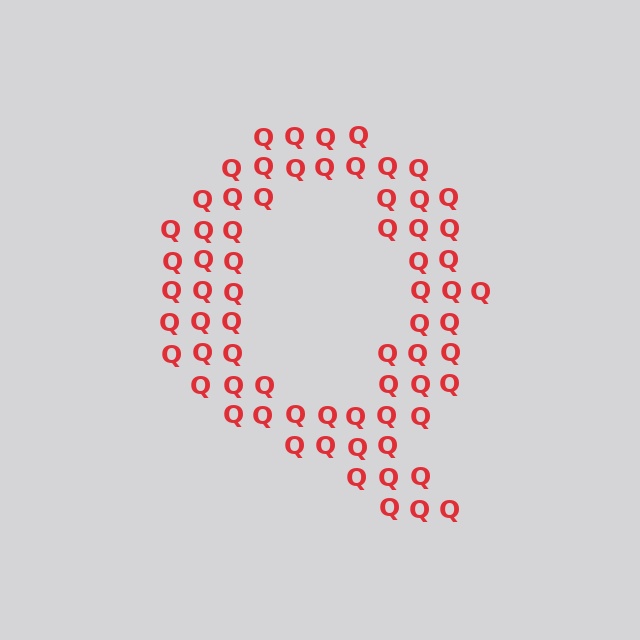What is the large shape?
The large shape is the letter Q.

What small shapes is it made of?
It is made of small letter Q's.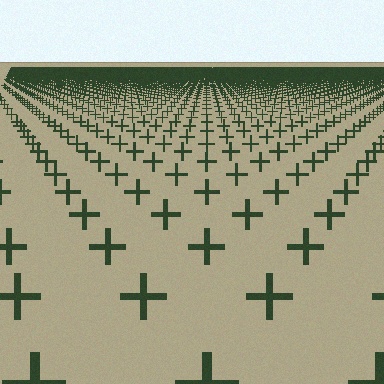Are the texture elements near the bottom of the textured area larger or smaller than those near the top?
Larger. Near the bottom, elements are closer to the viewer and appear at a bigger on-screen size.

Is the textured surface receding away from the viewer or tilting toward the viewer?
The surface is receding away from the viewer. Texture elements get smaller and denser toward the top.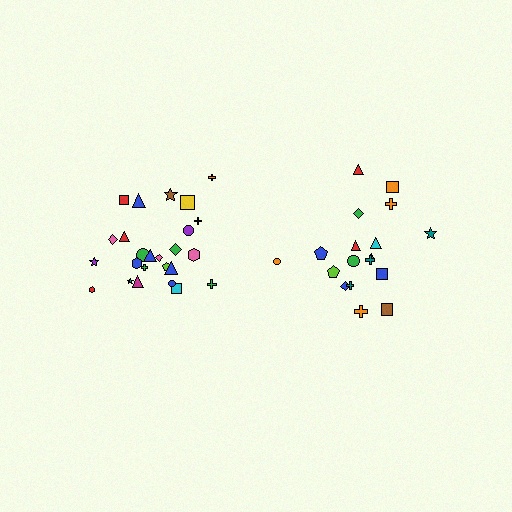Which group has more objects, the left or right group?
The left group.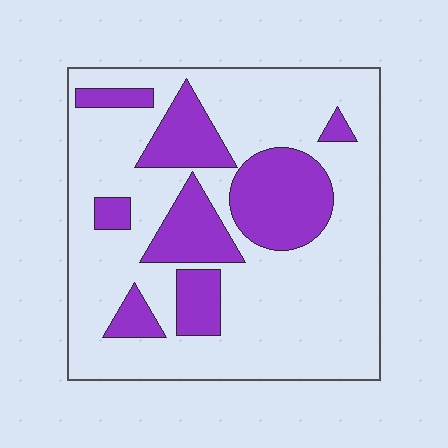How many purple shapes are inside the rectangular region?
8.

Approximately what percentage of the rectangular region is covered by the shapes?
Approximately 25%.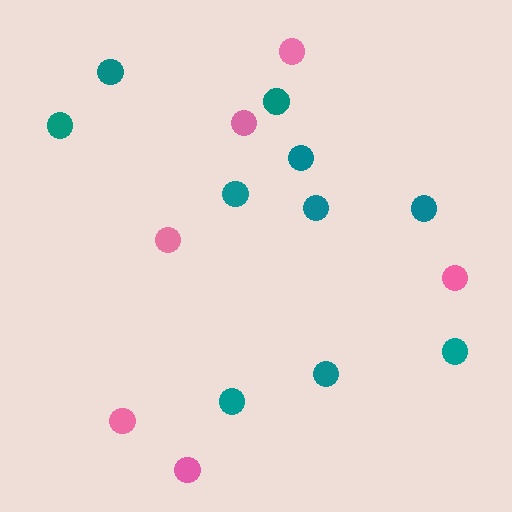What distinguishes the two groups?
There are 2 groups: one group of pink circles (6) and one group of teal circles (10).